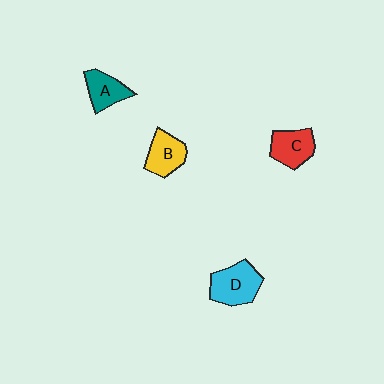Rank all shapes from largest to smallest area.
From largest to smallest: D (cyan), C (red), B (yellow), A (teal).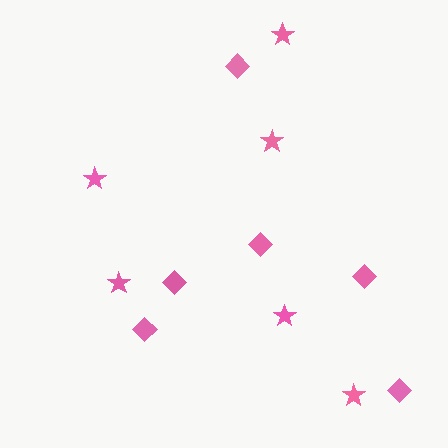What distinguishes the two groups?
There are 2 groups: one group of stars (6) and one group of diamonds (6).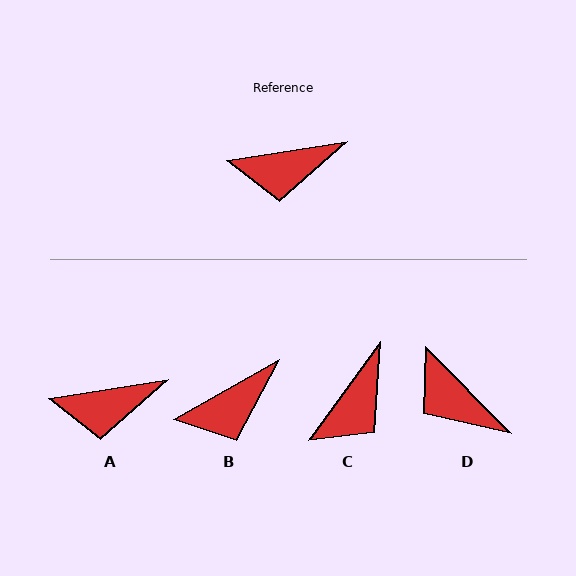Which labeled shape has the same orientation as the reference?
A.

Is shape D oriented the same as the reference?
No, it is off by about 54 degrees.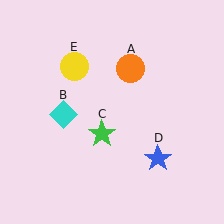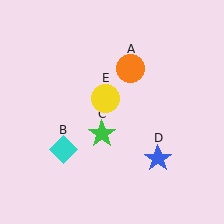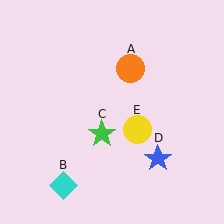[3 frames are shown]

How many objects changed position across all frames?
2 objects changed position: cyan diamond (object B), yellow circle (object E).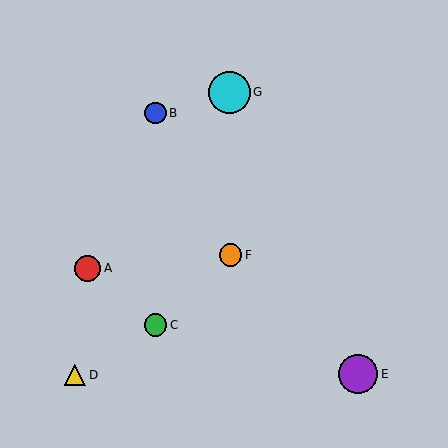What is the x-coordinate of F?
Object F is at x≈231.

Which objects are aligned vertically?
Objects B, C are aligned vertically.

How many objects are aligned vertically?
2 objects (B, C) are aligned vertically.